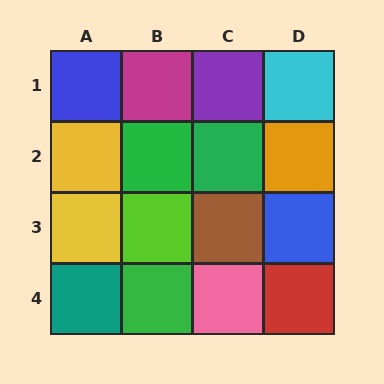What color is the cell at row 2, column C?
Green.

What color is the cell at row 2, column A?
Yellow.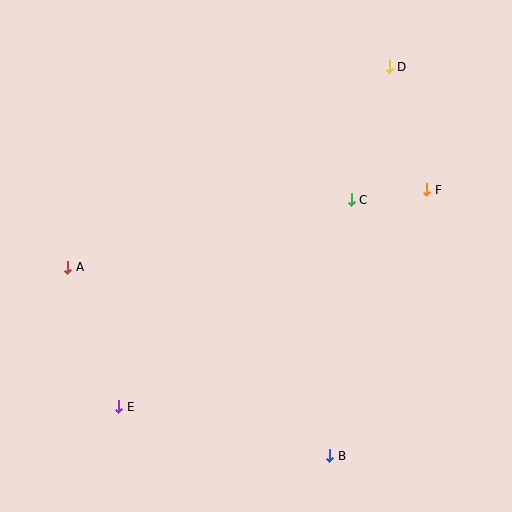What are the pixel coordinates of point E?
Point E is at (119, 407).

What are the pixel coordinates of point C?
Point C is at (351, 200).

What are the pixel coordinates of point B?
Point B is at (330, 456).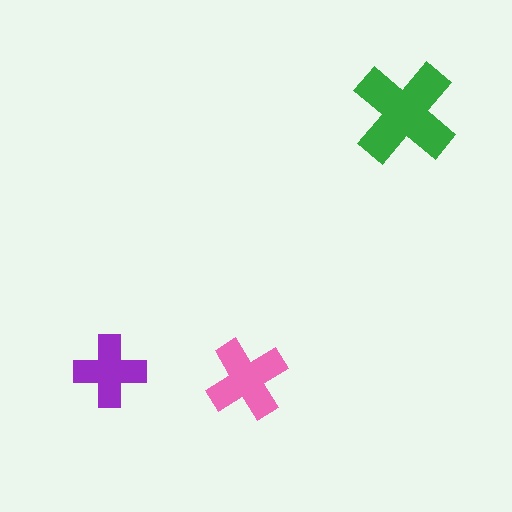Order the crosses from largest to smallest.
the green one, the pink one, the purple one.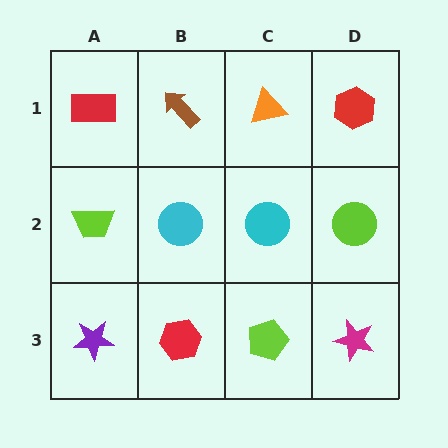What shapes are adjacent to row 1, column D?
A lime circle (row 2, column D), an orange triangle (row 1, column C).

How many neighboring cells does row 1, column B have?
3.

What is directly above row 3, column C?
A cyan circle.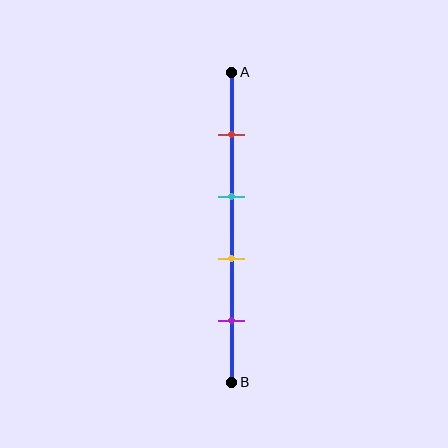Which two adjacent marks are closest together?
The cyan and yellow marks are the closest adjacent pair.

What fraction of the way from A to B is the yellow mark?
The yellow mark is approximately 60% (0.6) of the way from A to B.